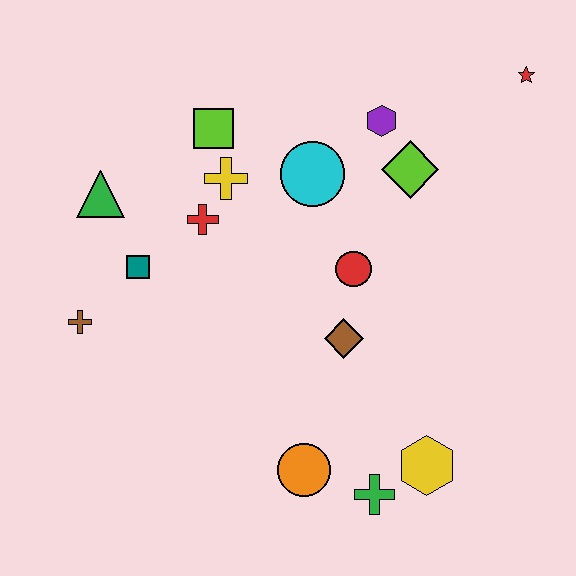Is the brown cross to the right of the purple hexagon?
No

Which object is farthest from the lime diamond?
The brown cross is farthest from the lime diamond.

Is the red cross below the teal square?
No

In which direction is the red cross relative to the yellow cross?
The red cross is below the yellow cross.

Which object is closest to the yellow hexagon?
The green cross is closest to the yellow hexagon.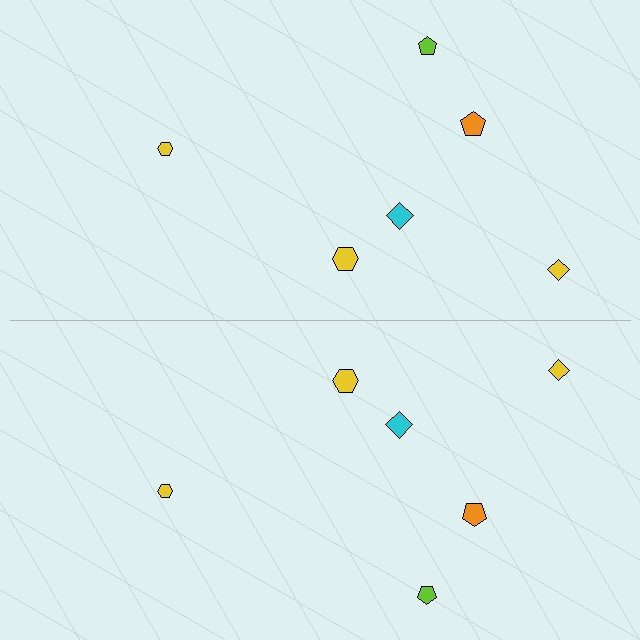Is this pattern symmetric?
Yes, this pattern has bilateral (reflection) symmetry.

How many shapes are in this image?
There are 12 shapes in this image.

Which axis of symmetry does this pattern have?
The pattern has a horizontal axis of symmetry running through the center of the image.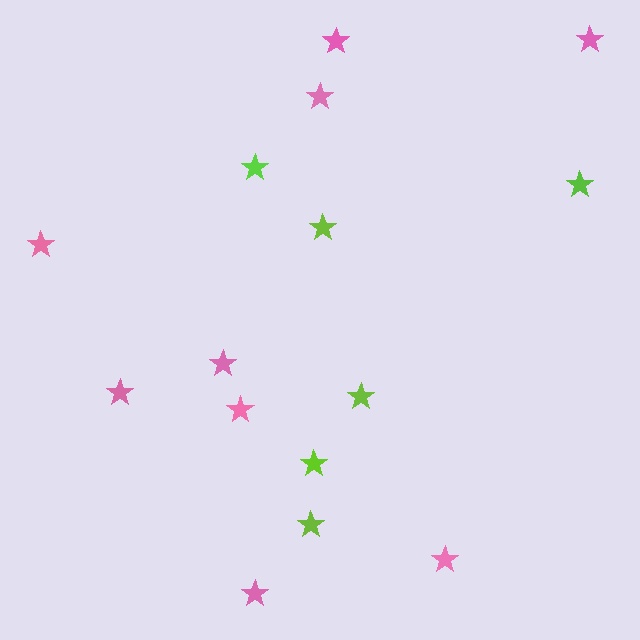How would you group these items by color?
There are 2 groups: one group of lime stars (6) and one group of pink stars (9).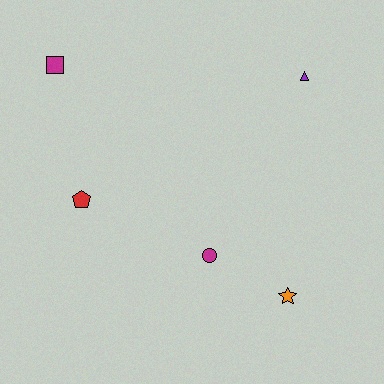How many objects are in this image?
There are 5 objects.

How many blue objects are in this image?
There are no blue objects.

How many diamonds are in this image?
There are no diamonds.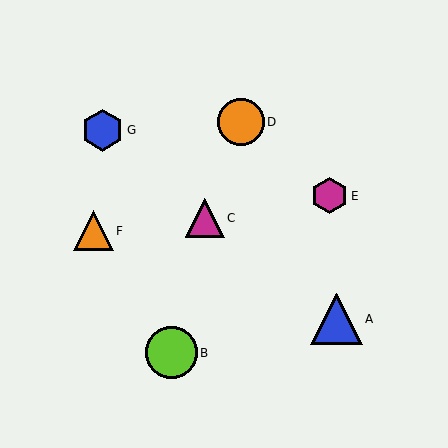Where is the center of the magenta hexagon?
The center of the magenta hexagon is at (329, 196).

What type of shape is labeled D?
Shape D is an orange circle.